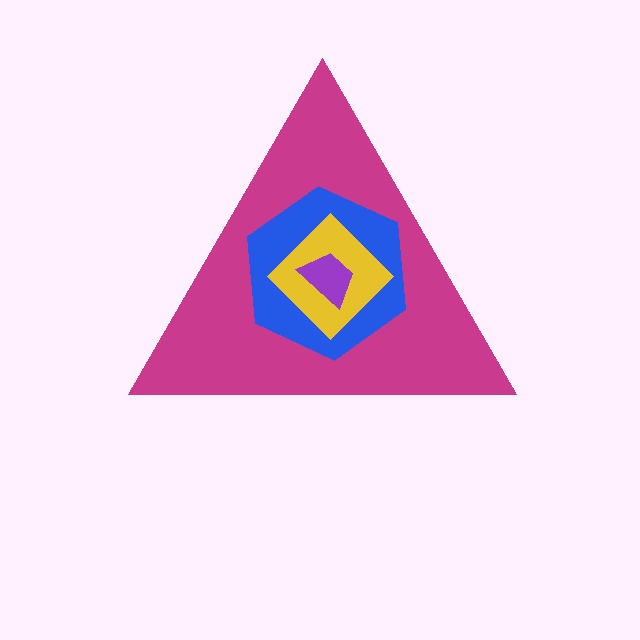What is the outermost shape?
The magenta triangle.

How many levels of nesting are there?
4.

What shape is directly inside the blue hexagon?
The yellow diamond.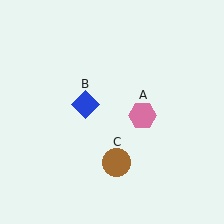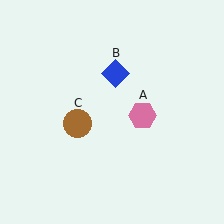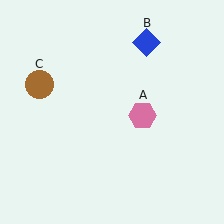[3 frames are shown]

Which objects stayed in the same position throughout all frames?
Pink hexagon (object A) remained stationary.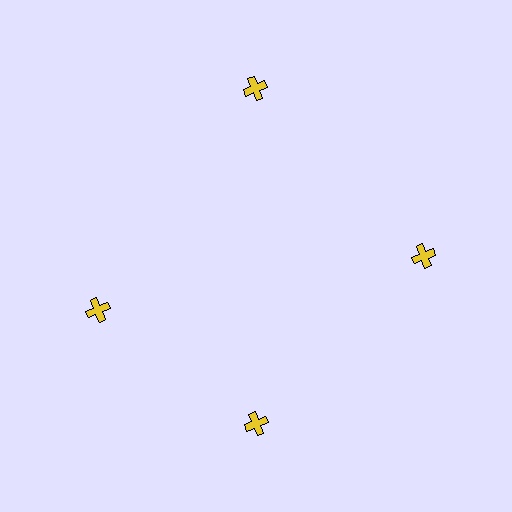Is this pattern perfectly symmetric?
No. The 4 yellow crosses are arranged in a ring, but one element near the 9 o'clock position is rotated out of alignment along the ring, breaking the 4-fold rotational symmetry.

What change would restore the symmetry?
The symmetry would be restored by rotating it back into even spacing with its neighbors so that all 4 crosses sit at equal angles and equal distance from the center.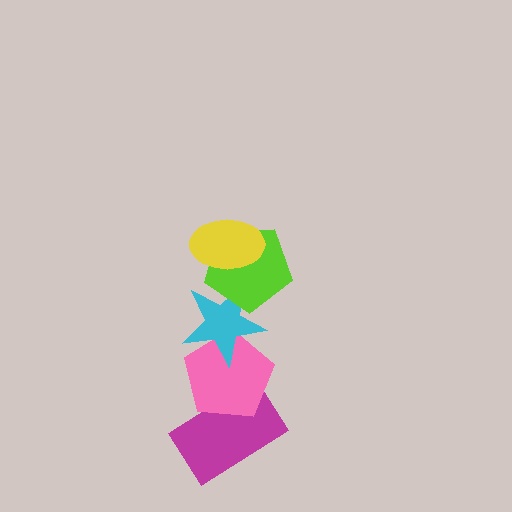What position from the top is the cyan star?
The cyan star is 3rd from the top.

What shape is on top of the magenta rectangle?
The pink pentagon is on top of the magenta rectangle.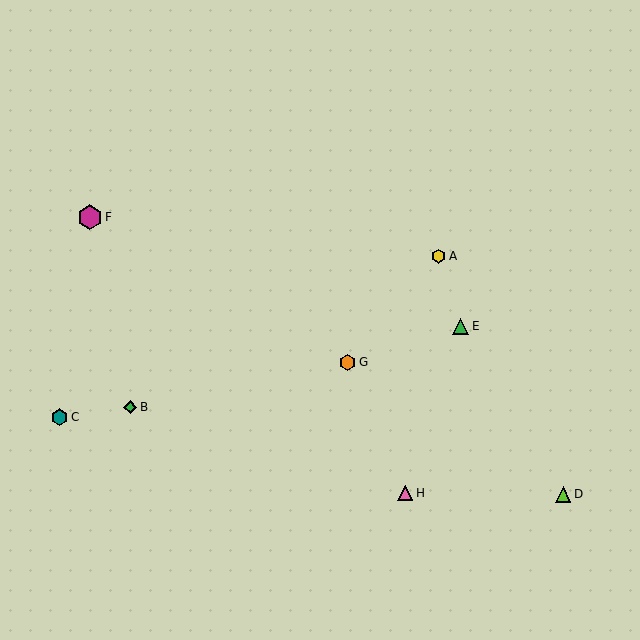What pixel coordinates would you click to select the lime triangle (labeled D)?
Click at (563, 494) to select the lime triangle D.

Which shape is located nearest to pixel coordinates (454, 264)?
The yellow hexagon (labeled A) at (439, 256) is nearest to that location.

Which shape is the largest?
The magenta hexagon (labeled F) is the largest.